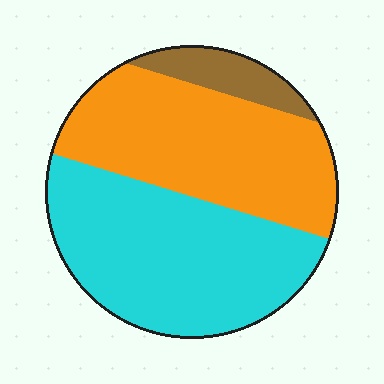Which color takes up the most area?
Cyan, at roughly 50%.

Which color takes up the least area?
Brown, at roughly 10%.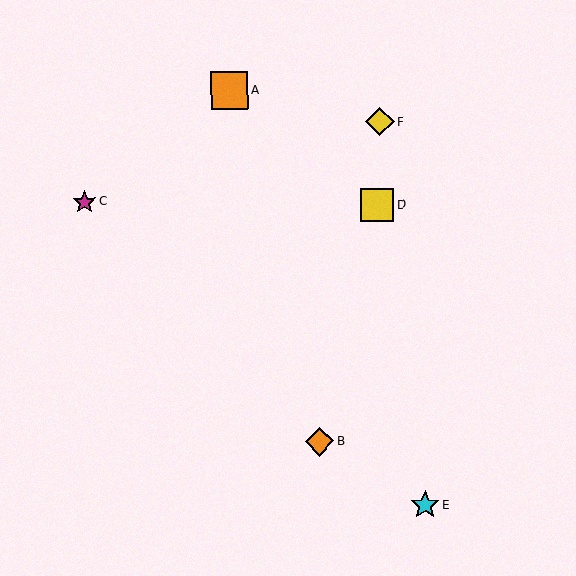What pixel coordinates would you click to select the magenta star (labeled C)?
Click at (84, 202) to select the magenta star C.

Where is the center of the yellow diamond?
The center of the yellow diamond is at (380, 121).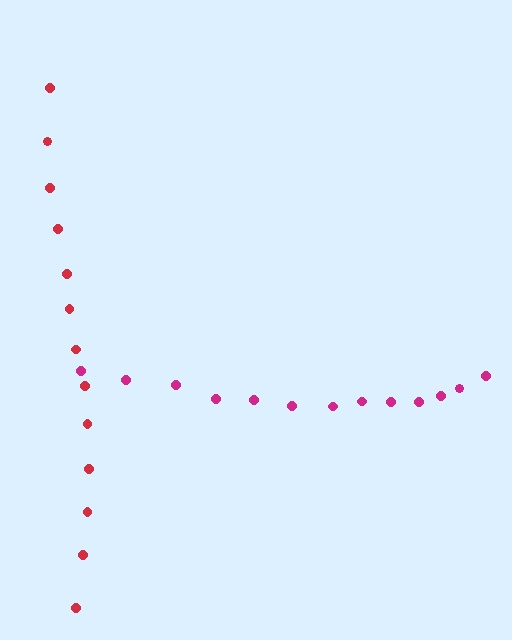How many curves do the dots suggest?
There are 2 distinct paths.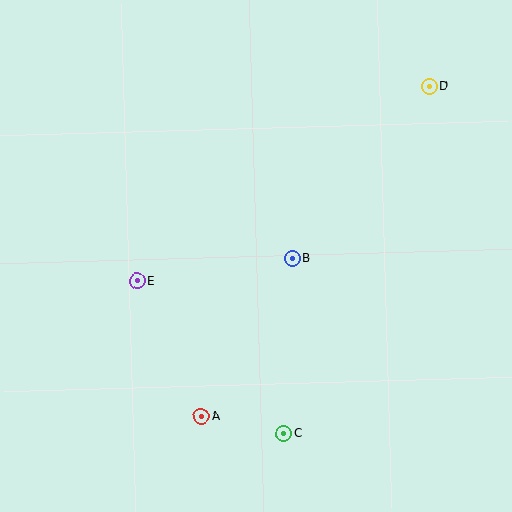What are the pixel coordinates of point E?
Point E is at (137, 281).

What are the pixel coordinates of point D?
Point D is at (429, 86).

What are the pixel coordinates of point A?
Point A is at (202, 417).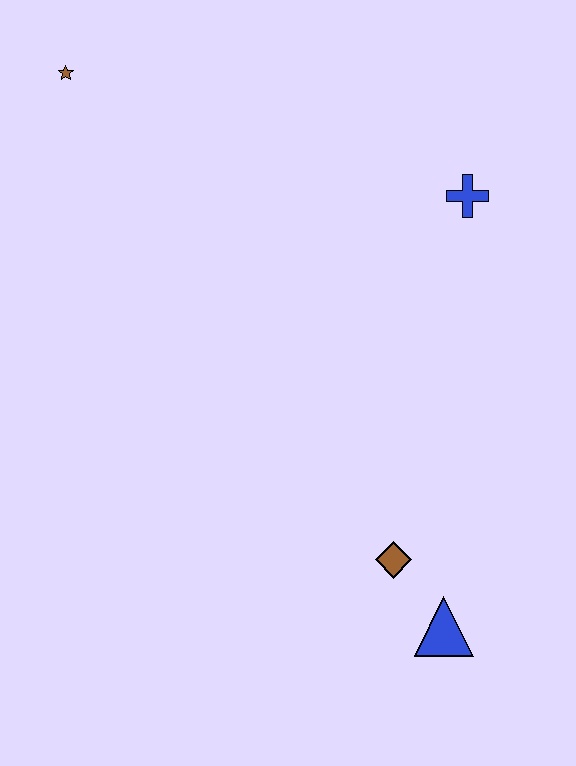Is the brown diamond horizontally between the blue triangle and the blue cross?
No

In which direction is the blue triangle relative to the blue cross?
The blue triangle is below the blue cross.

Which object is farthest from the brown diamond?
The brown star is farthest from the brown diamond.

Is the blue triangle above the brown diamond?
No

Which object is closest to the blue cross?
The brown diamond is closest to the blue cross.